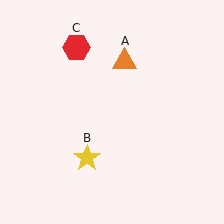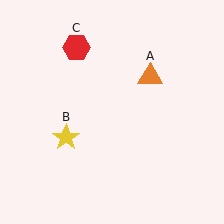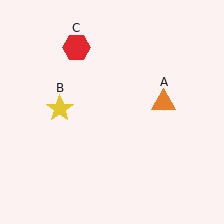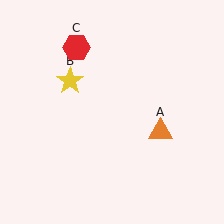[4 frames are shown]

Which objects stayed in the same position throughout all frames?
Red hexagon (object C) remained stationary.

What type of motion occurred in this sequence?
The orange triangle (object A), yellow star (object B) rotated clockwise around the center of the scene.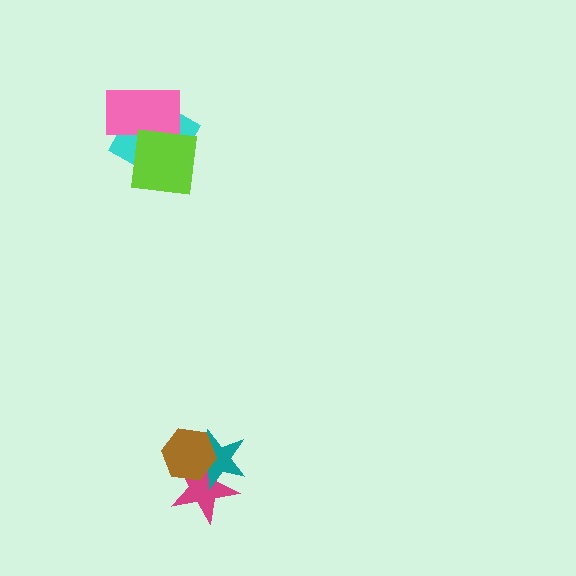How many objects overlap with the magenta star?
2 objects overlap with the magenta star.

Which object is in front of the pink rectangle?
The lime square is in front of the pink rectangle.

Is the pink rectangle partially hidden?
Yes, it is partially covered by another shape.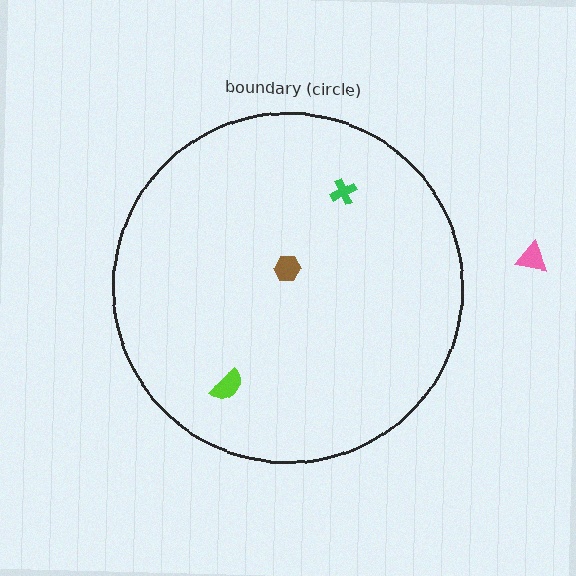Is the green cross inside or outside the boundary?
Inside.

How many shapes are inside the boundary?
3 inside, 1 outside.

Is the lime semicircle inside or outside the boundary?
Inside.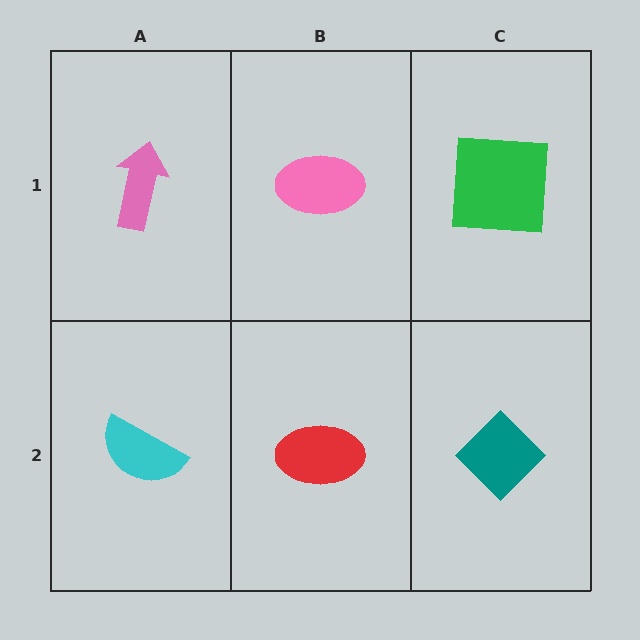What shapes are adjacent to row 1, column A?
A cyan semicircle (row 2, column A), a pink ellipse (row 1, column B).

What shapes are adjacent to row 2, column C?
A green square (row 1, column C), a red ellipse (row 2, column B).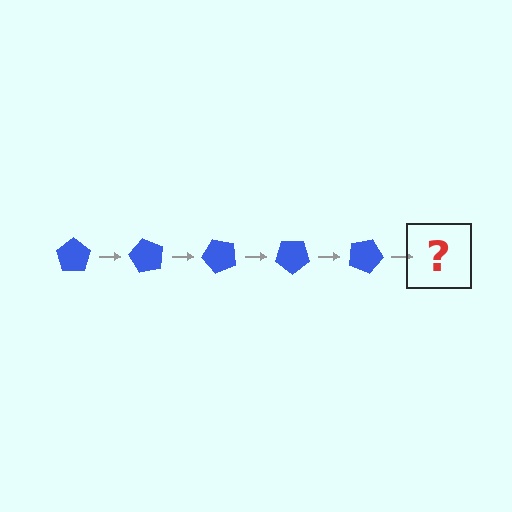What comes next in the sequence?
The next element should be a blue pentagon rotated 300 degrees.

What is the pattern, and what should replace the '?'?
The pattern is that the pentagon rotates 60 degrees each step. The '?' should be a blue pentagon rotated 300 degrees.